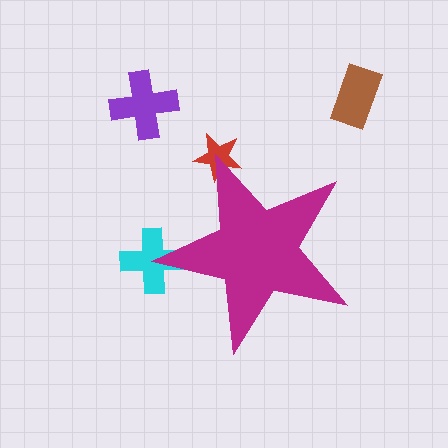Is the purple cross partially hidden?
No, the purple cross is fully visible.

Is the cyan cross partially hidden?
Yes, the cyan cross is partially hidden behind the magenta star.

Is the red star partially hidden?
Yes, the red star is partially hidden behind the magenta star.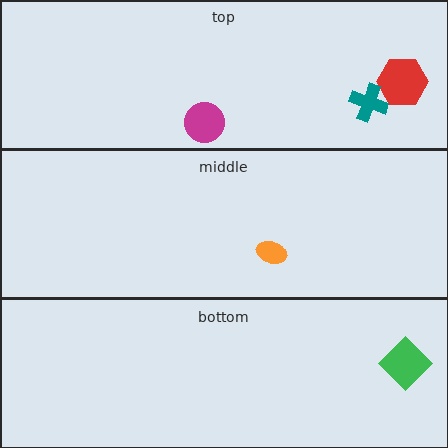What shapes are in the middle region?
The orange ellipse.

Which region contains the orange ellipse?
The middle region.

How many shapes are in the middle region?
1.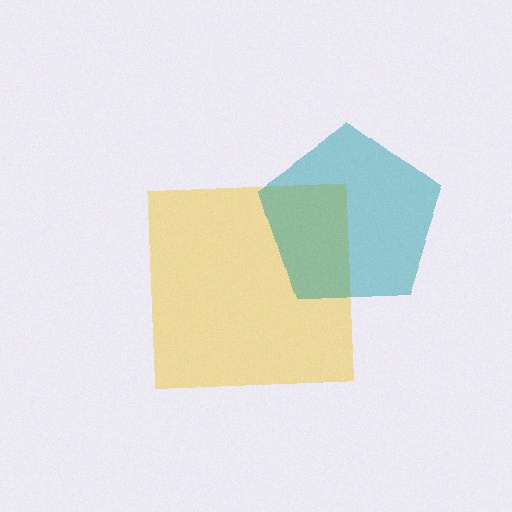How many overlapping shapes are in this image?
There are 2 overlapping shapes in the image.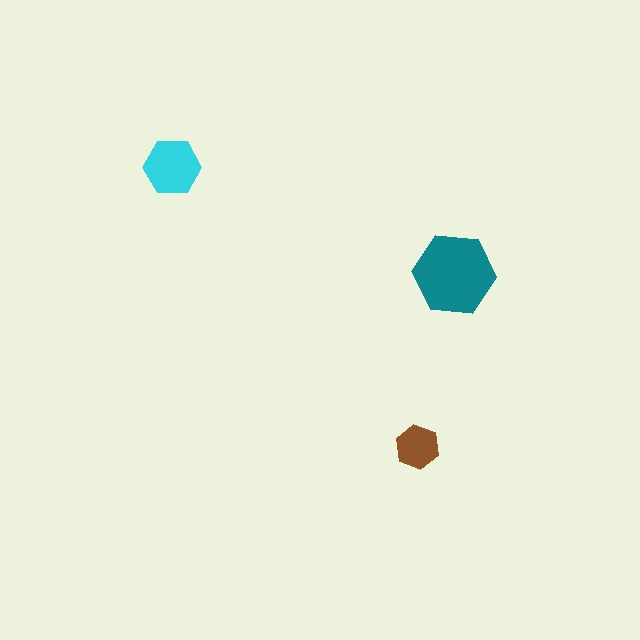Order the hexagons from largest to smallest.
the teal one, the cyan one, the brown one.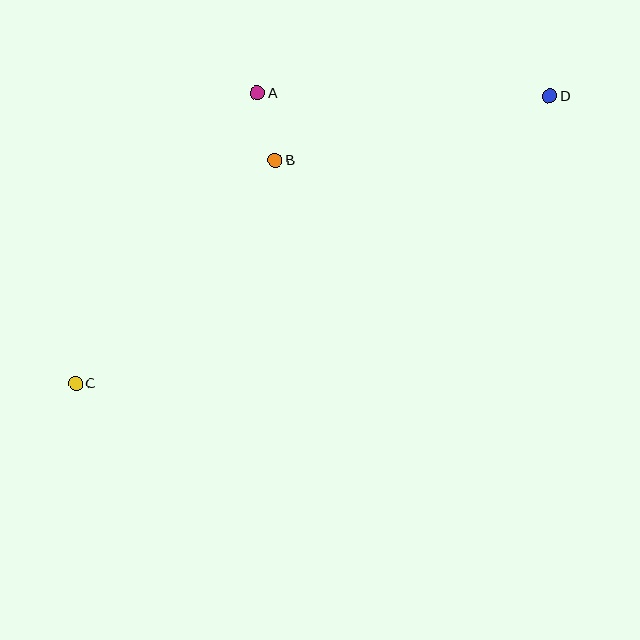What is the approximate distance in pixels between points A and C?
The distance between A and C is approximately 343 pixels.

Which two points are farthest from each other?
Points C and D are farthest from each other.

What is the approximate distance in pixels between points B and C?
The distance between B and C is approximately 300 pixels.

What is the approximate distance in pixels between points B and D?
The distance between B and D is approximately 282 pixels.